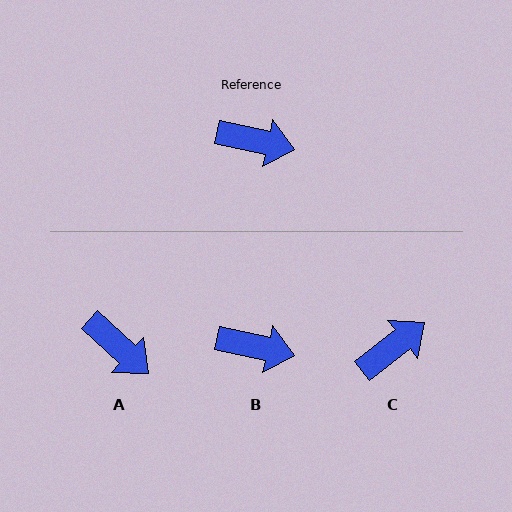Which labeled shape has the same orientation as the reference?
B.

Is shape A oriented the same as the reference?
No, it is off by about 30 degrees.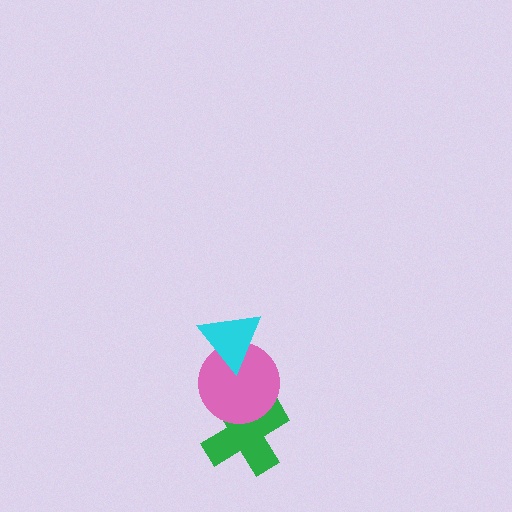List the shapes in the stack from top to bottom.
From top to bottom: the cyan triangle, the pink circle, the green cross.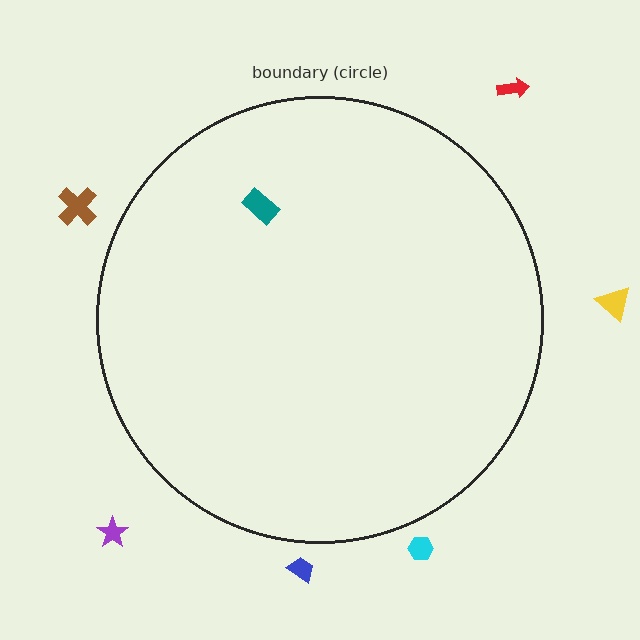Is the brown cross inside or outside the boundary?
Outside.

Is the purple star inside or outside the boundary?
Outside.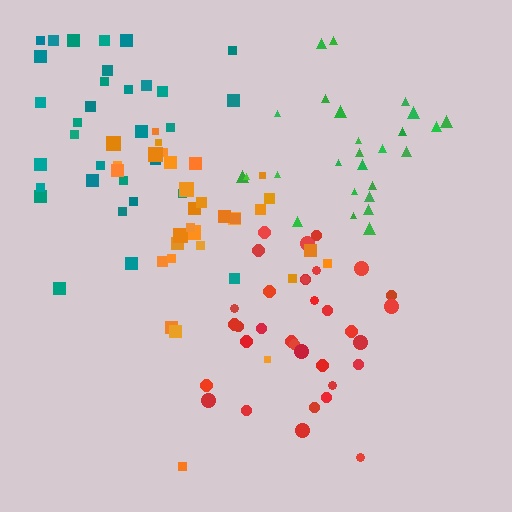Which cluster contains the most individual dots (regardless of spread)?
Red (33).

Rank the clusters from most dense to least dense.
red, orange, green, teal.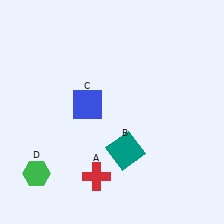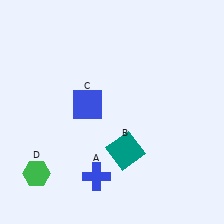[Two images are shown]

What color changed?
The cross (A) changed from red in Image 1 to blue in Image 2.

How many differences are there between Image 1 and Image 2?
There is 1 difference between the two images.